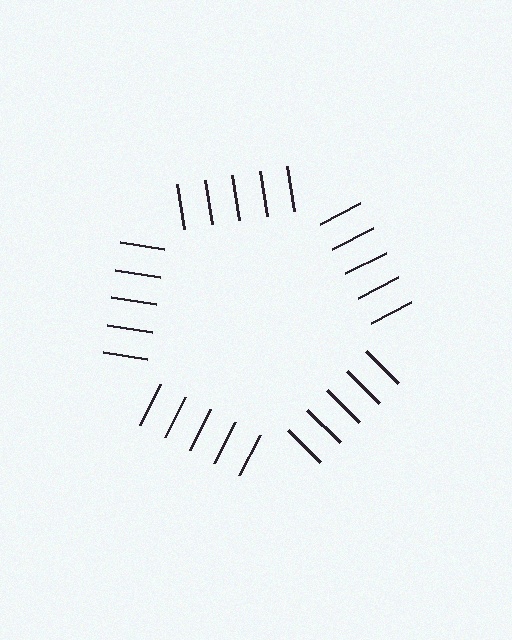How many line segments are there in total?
25 — 5 along each of the 5 edges.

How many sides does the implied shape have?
5 sides — the line-ends trace a pentagon.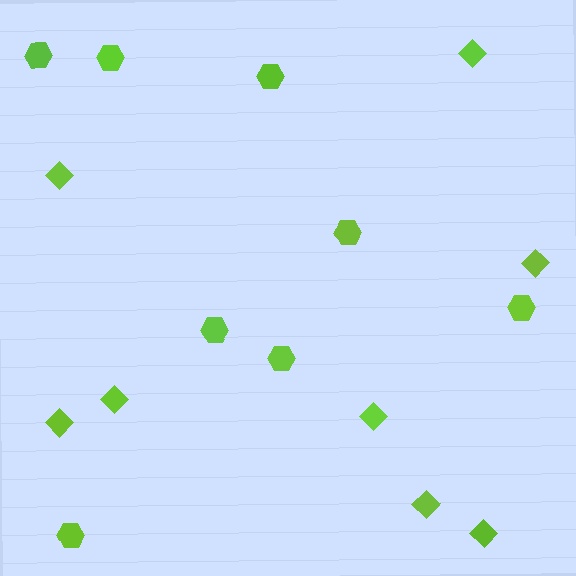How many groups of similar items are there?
There are 2 groups: one group of hexagons (8) and one group of diamonds (8).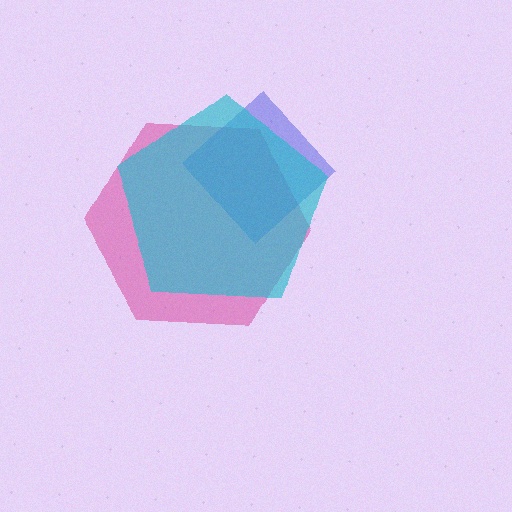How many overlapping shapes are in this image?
There are 3 overlapping shapes in the image.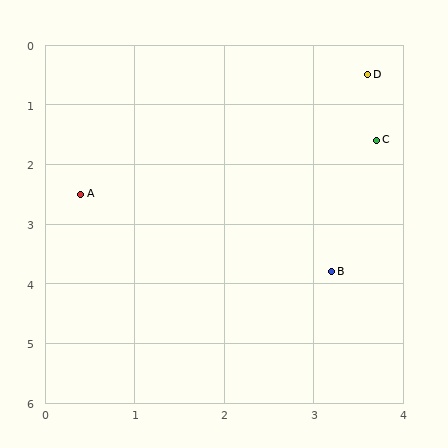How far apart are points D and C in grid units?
Points D and C are about 1.1 grid units apart.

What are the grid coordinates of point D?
Point D is at approximately (3.6, 0.5).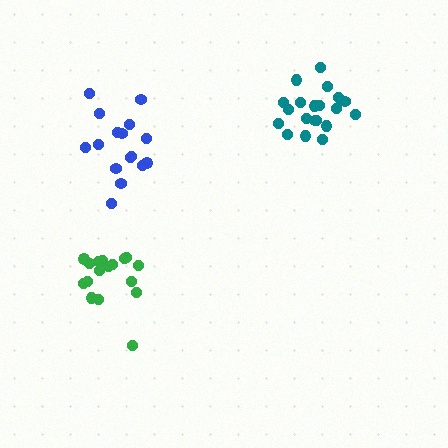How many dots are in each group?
Group 1: 16 dots, Group 2: 20 dots, Group 3: 17 dots (53 total).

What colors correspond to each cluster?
The clusters are colored: blue, teal, green.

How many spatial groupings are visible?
There are 3 spatial groupings.